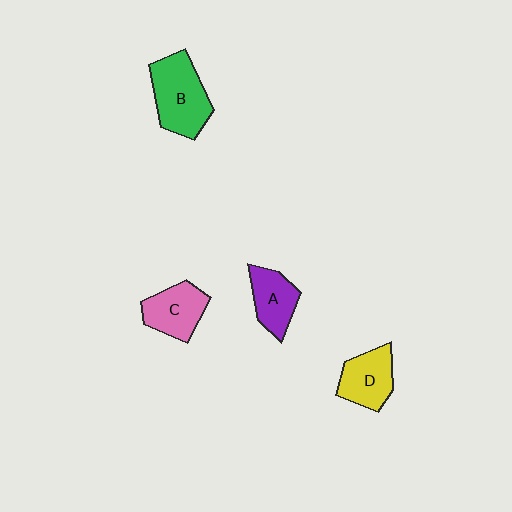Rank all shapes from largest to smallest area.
From largest to smallest: B (green), D (yellow), C (pink), A (purple).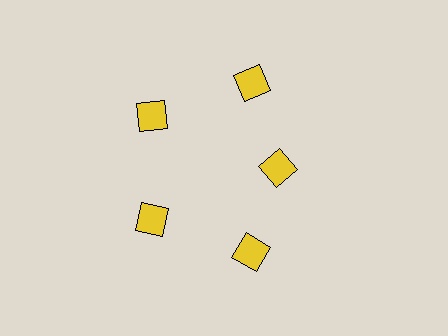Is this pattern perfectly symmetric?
No. The 5 yellow squares are arranged in a ring, but one element near the 3 o'clock position is pulled inward toward the center, breaking the 5-fold rotational symmetry.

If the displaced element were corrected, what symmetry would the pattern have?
It would have 5-fold rotational symmetry — the pattern would map onto itself every 72 degrees.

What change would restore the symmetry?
The symmetry would be restored by moving it outward, back onto the ring so that all 5 squares sit at equal angles and equal distance from the center.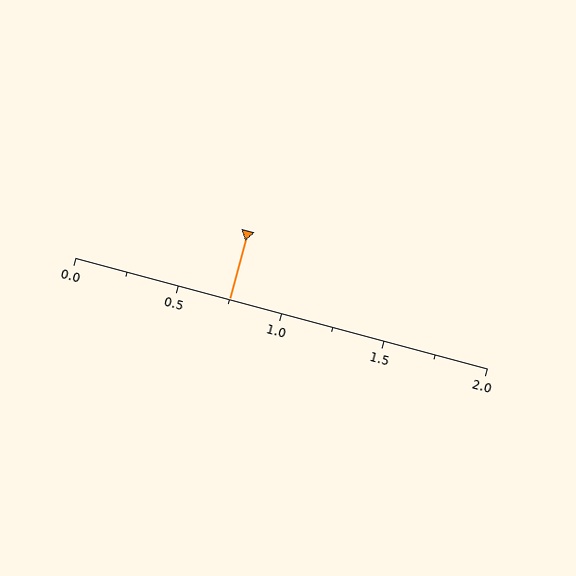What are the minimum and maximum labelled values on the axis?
The axis runs from 0.0 to 2.0.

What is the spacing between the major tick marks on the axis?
The major ticks are spaced 0.5 apart.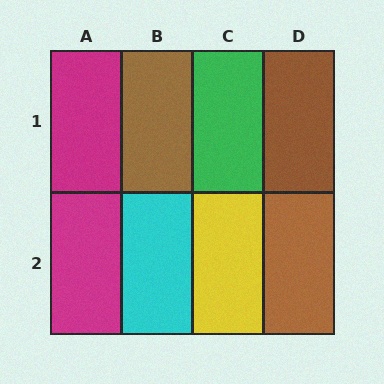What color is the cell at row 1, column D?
Brown.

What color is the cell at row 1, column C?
Green.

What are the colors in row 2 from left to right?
Magenta, cyan, yellow, brown.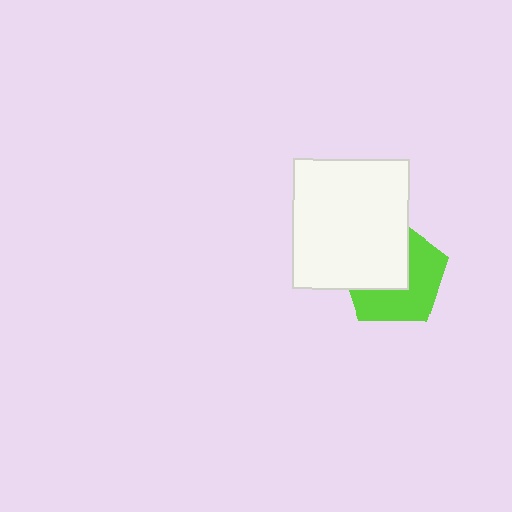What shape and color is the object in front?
The object in front is a white rectangle.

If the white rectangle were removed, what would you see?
You would see the complete lime pentagon.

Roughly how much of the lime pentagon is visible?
About half of it is visible (roughly 51%).